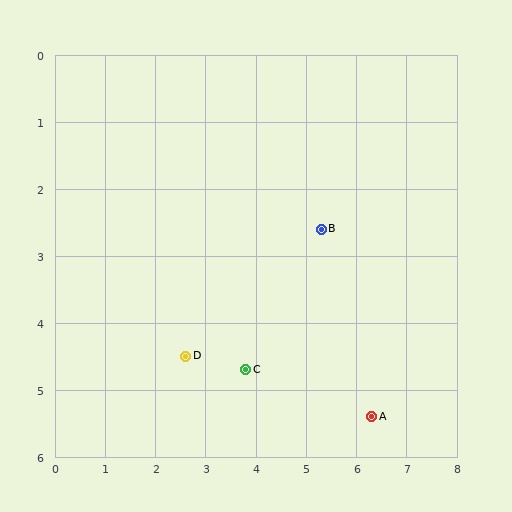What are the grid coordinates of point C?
Point C is at approximately (3.8, 4.7).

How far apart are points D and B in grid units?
Points D and B are about 3.3 grid units apart.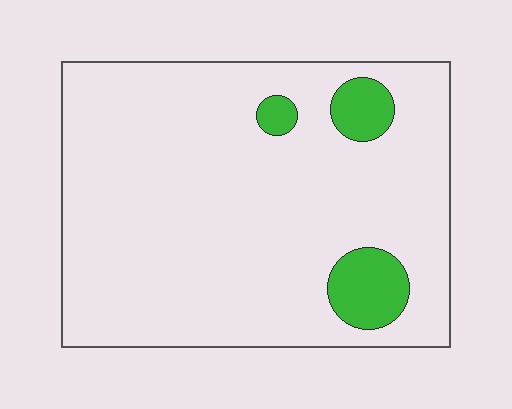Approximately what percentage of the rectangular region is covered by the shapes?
Approximately 10%.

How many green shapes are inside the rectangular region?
3.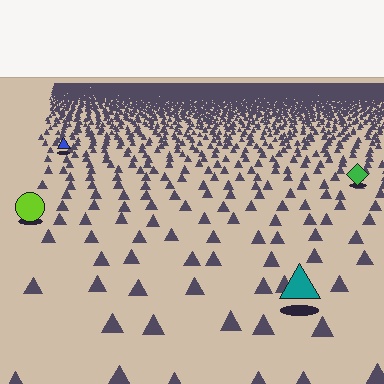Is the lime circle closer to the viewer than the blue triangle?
Yes. The lime circle is closer — you can tell from the texture gradient: the ground texture is coarser near it.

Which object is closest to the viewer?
The teal triangle is closest. The texture marks near it are larger and more spread out.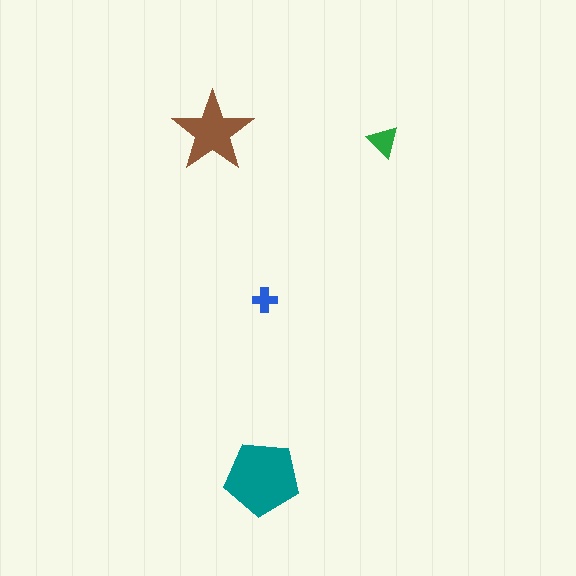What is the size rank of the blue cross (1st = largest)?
4th.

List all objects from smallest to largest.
The blue cross, the green triangle, the brown star, the teal pentagon.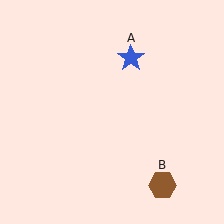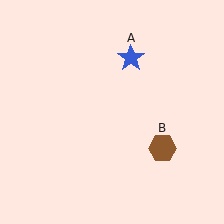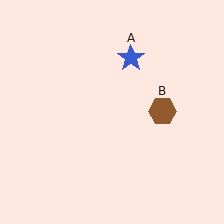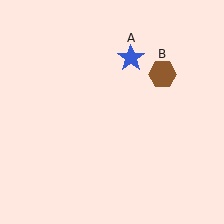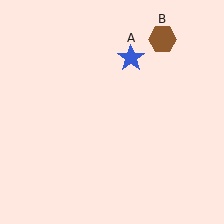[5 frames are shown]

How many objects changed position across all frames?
1 object changed position: brown hexagon (object B).